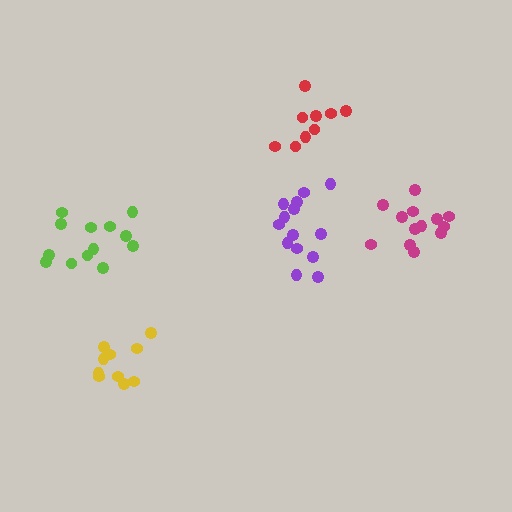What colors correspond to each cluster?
The clusters are colored: red, yellow, magenta, purple, lime.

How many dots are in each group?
Group 1: 9 dots, Group 2: 10 dots, Group 3: 13 dots, Group 4: 14 dots, Group 5: 13 dots (59 total).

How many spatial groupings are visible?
There are 5 spatial groupings.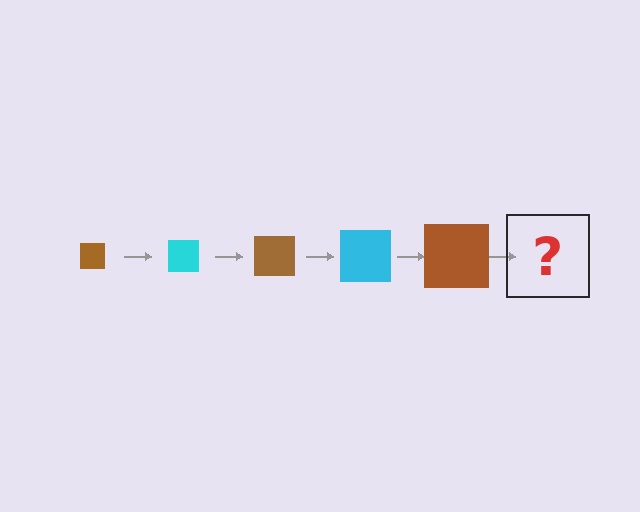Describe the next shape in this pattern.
It should be a cyan square, larger than the previous one.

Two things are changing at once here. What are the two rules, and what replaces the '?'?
The two rules are that the square grows larger each step and the color cycles through brown and cyan. The '?' should be a cyan square, larger than the previous one.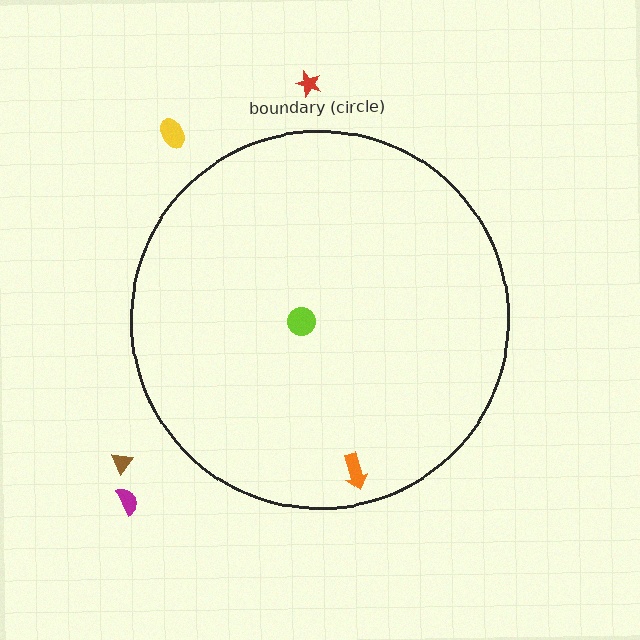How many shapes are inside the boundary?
2 inside, 4 outside.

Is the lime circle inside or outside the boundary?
Inside.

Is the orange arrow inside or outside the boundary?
Inside.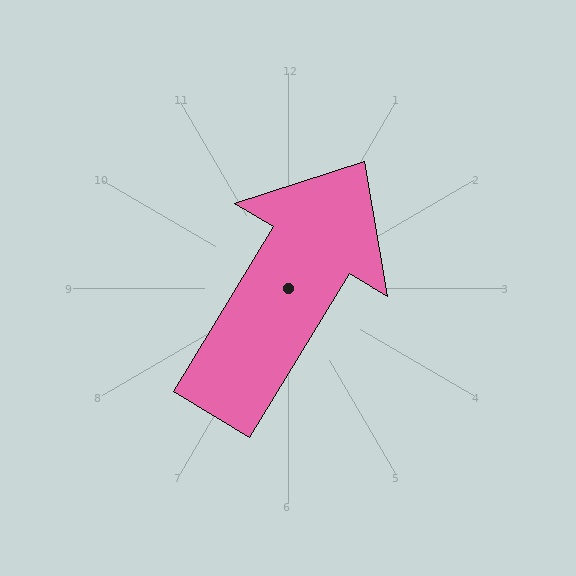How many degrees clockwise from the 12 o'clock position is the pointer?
Approximately 31 degrees.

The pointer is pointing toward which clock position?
Roughly 1 o'clock.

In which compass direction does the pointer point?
Northeast.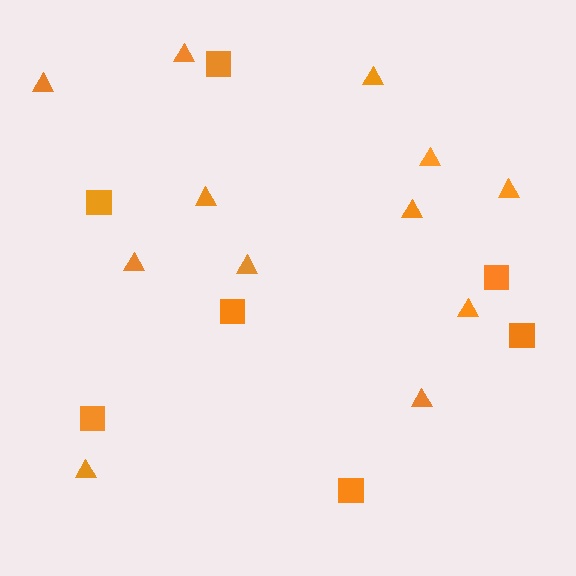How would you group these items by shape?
There are 2 groups: one group of squares (7) and one group of triangles (12).